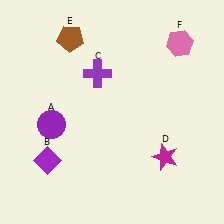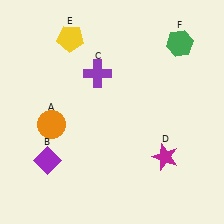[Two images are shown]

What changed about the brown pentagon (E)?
In Image 1, E is brown. In Image 2, it changed to yellow.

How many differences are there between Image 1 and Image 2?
There are 3 differences between the two images.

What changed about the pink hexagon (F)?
In Image 1, F is pink. In Image 2, it changed to green.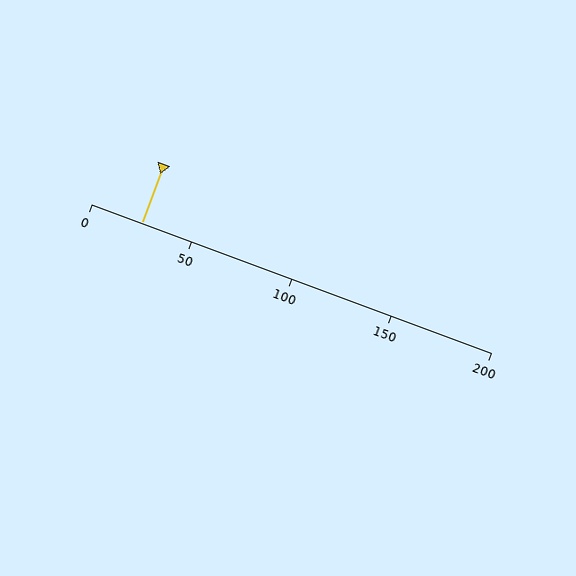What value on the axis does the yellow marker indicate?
The marker indicates approximately 25.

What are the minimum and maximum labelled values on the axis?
The axis runs from 0 to 200.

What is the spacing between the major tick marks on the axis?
The major ticks are spaced 50 apart.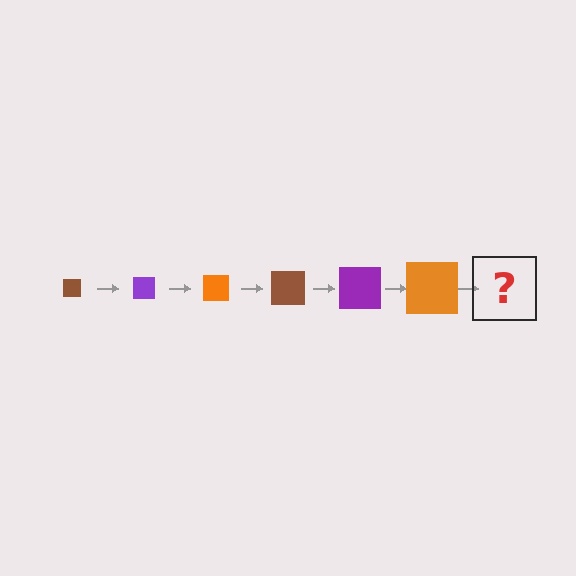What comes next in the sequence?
The next element should be a brown square, larger than the previous one.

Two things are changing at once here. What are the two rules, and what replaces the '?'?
The two rules are that the square grows larger each step and the color cycles through brown, purple, and orange. The '?' should be a brown square, larger than the previous one.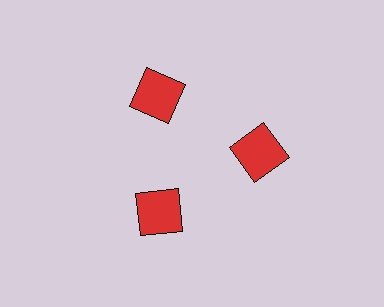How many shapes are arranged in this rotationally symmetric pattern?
There are 3 shapes, arranged in 3 groups of 1.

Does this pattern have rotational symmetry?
Yes, this pattern has 3-fold rotational symmetry. It looks the same after rotating 120 degrees around the center.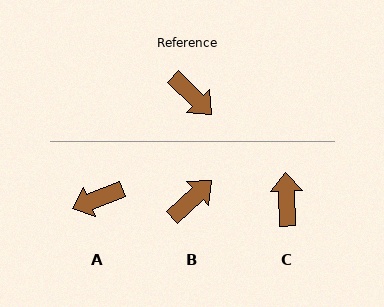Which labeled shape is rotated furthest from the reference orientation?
C, about 137 degrees away.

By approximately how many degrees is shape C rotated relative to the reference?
Approximately 137 degrees counter-clockwise.